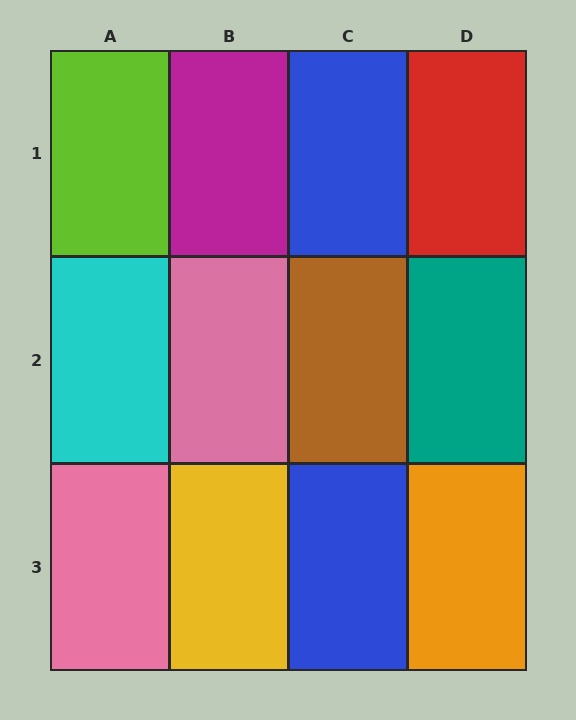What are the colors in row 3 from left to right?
Pink, yellow, blue, orange.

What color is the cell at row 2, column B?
Pink.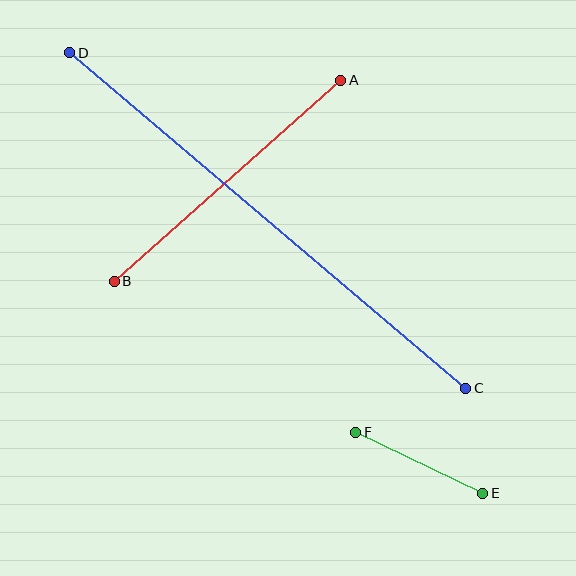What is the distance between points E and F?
The distance is approximately 141 pixels.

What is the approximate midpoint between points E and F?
The midpoint is at approximately (419, 463) pixels.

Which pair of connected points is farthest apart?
Points C and D are farthest apart.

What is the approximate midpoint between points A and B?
The midpoint is at approximately (227, 181) pixels.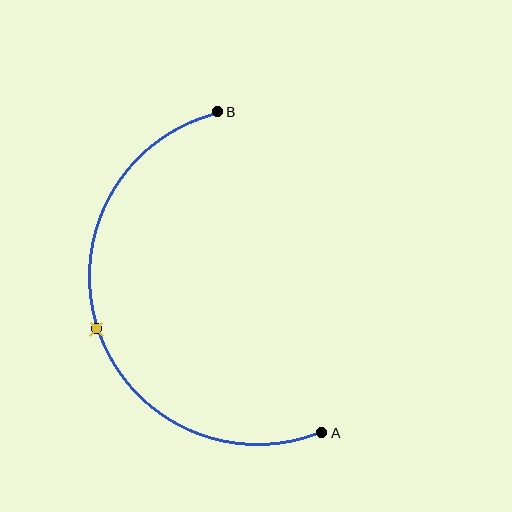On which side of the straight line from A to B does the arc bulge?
The arc bulges to the left of the straight line connecting A and B.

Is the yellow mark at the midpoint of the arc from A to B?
Yes. The yellow mark lies on the arc at equal arc-length from both A and B — it is the arc midpoint.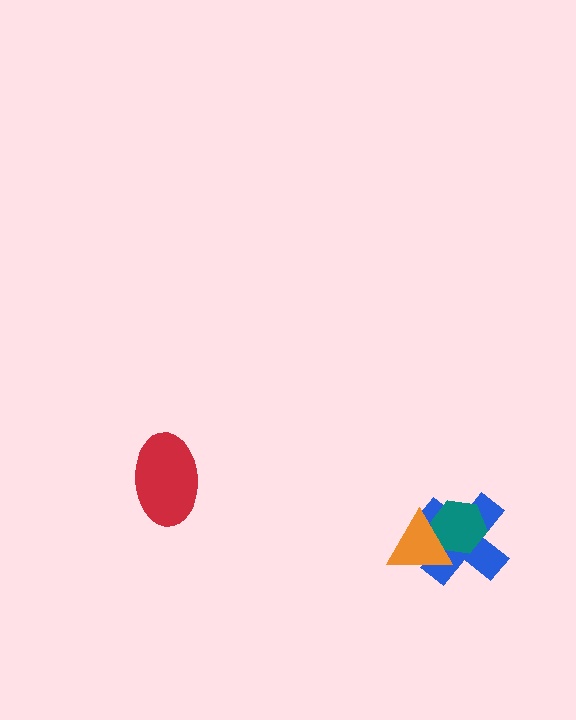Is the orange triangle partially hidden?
No, no other shape covers it.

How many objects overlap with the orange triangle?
2 objects overlap with the orange triangle.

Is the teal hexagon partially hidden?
Yes, it is partially covered by another shape.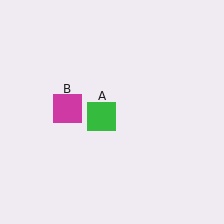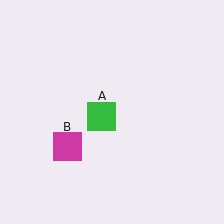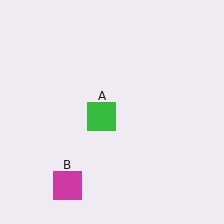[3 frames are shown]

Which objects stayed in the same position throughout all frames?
Green square (object A) remained stationary.